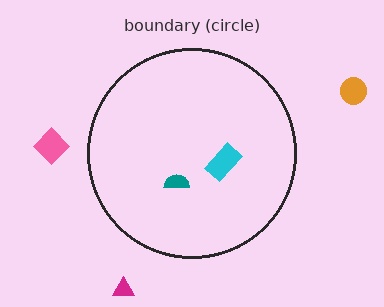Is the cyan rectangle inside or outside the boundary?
Inside.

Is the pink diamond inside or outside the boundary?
Outside.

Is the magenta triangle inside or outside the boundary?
Outside.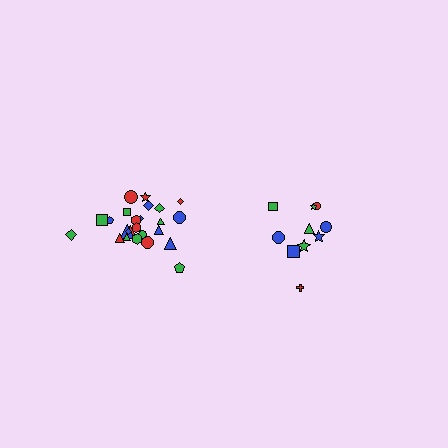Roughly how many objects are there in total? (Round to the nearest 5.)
Roughly 35 objects in total.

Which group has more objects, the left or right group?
The left group.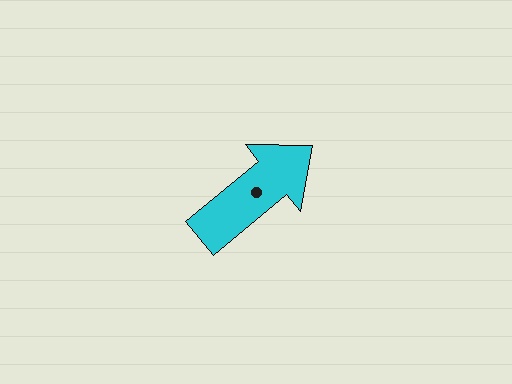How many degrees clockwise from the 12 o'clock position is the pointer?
Approximately 51 degrees.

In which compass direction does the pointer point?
Northeast.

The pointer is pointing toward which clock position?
Roughly 2 o'clock.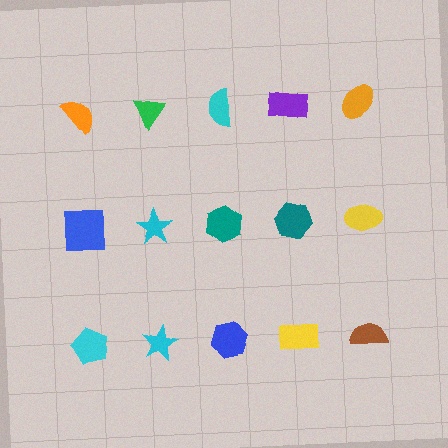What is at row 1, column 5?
An orange ellipse.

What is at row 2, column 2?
A cyan star.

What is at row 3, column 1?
A cyan pentagon.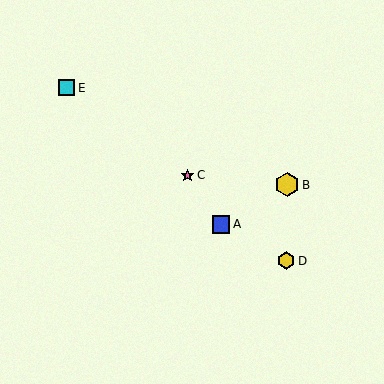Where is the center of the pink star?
The center of the pink star is at (188, 176).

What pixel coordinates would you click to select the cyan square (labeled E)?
Click at (67, 88) to select the cyan square E.